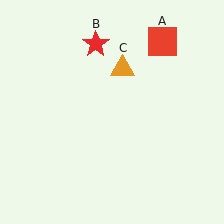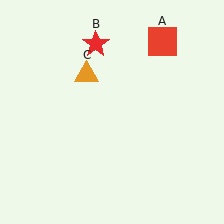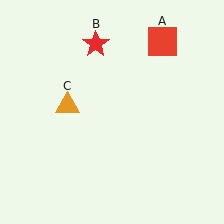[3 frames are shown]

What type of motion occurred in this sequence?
The orange triangle (object C) rotated counterclockwise around the center of the scene.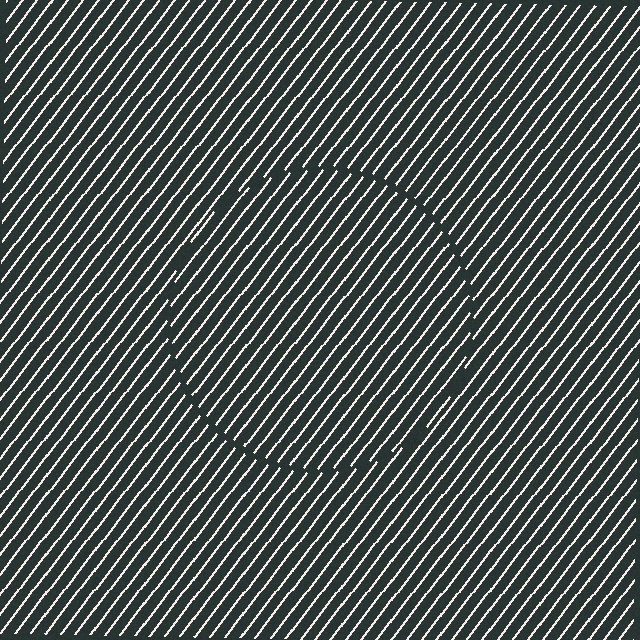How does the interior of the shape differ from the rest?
The interior of the shape contains the same grating, shifted by half a period — the contour is defined by the phase discontinuity where line-ends from the inner and outer gratings abut.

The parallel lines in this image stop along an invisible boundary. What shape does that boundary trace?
An illusory circle. The interior of the shape contains the same grating, shifted by half a period — the contour is defined by the phase discontinuity where line-ends from the inner and outer gratings abut.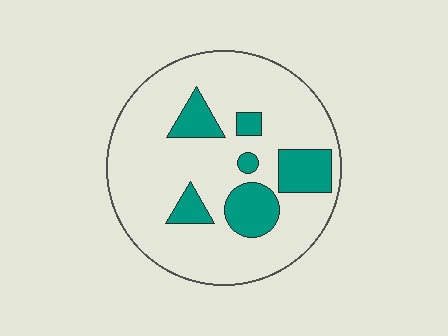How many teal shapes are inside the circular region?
6.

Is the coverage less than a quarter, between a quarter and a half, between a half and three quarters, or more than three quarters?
Less than a quarter.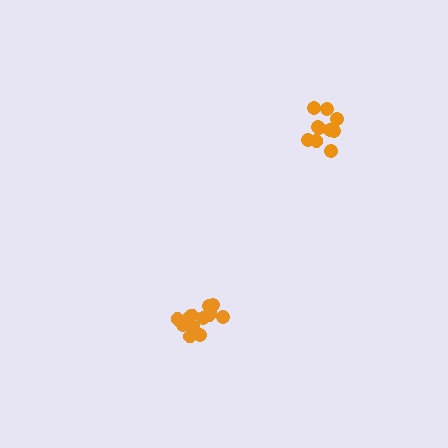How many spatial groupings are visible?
There are 2 spatial groupings.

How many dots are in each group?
Group 1: 14 dots, Group 2: 11 dots (25 total).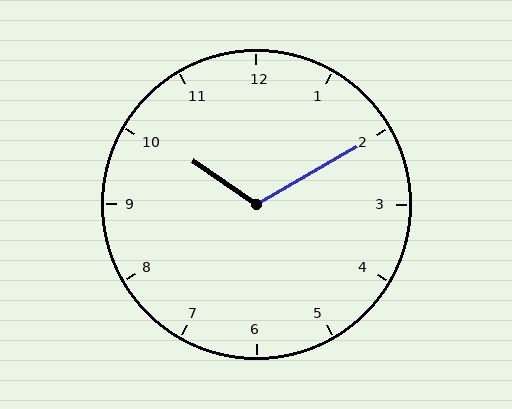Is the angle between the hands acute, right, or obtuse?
It is obtuse.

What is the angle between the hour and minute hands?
Approximately 115 degrees.